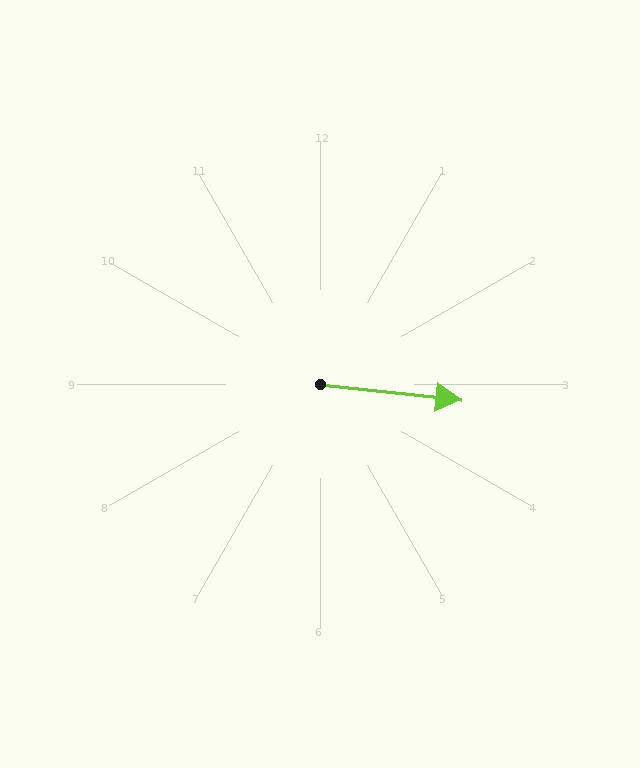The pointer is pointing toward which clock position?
Roughly 3 o'clock.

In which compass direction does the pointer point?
East.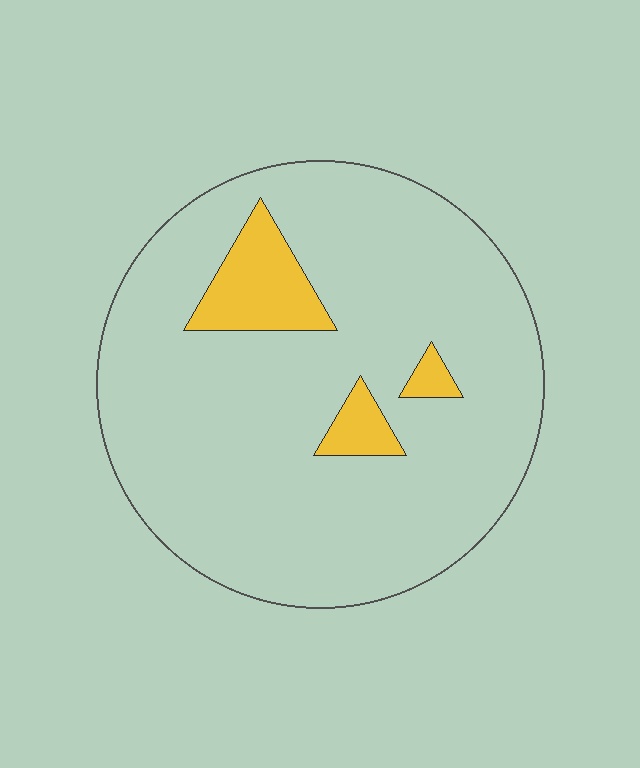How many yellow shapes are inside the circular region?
3.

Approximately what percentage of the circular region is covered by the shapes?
Approximately 10%.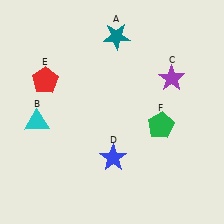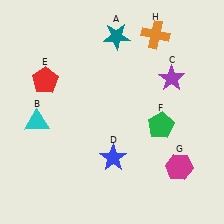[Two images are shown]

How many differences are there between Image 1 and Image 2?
There are 2 differences between the two images.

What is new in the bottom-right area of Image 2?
A magenta hexagon (G) was added in the bottom-right area of Image 2.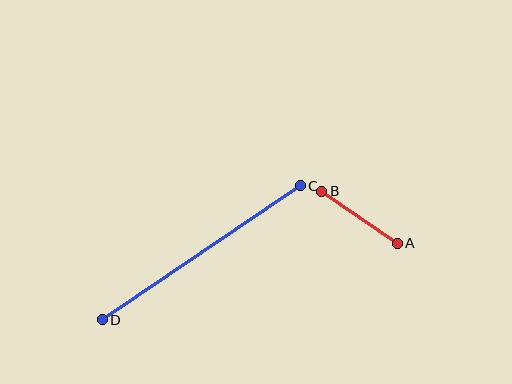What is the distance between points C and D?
The distance is approximately 239 pixels.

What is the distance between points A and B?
The distance is approximately 92 pixels.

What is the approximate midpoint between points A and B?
The midpoint is at approximately (359, 217) pixels.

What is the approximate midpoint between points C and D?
The midpoint is at approximately (201, 253) pixels.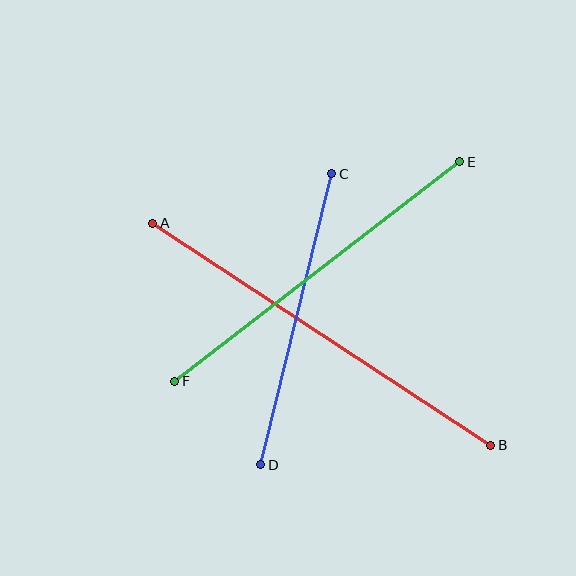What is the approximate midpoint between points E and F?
The midpoint is at approximately (317, 271) pixels.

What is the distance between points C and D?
The distance is approximately 299 pixels.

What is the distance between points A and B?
The distance is approximately 405 pixels.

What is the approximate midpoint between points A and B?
The midpoint is at approximately (322, 334) pixels.